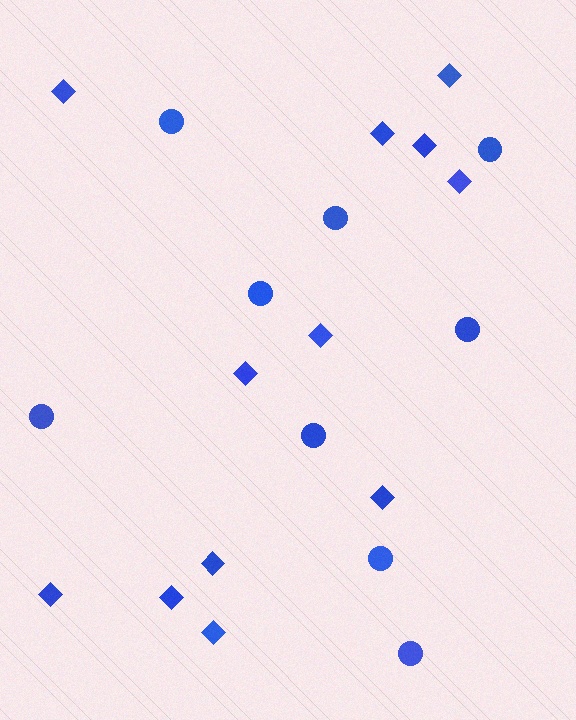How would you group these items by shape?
There are 2 groups: one group of circles (9) and one group of diamonds (12).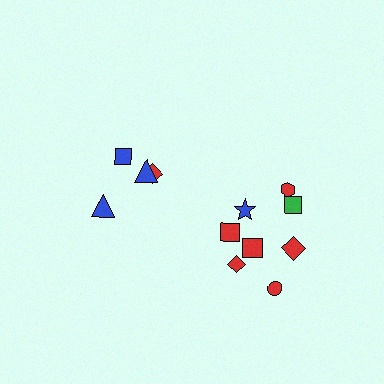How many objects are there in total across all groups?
There are 12 objects.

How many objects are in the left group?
There are 4 objects.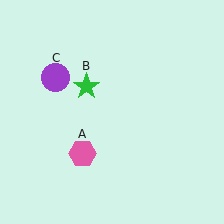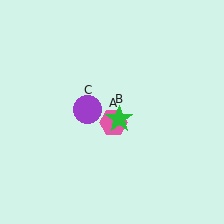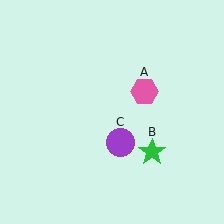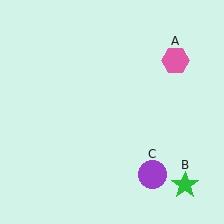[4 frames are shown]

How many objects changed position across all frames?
3 objects changed position: pink hexagon (object A), green star (object B), purple circle (object C).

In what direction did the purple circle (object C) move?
The purple circle (object C) moved down and to the right.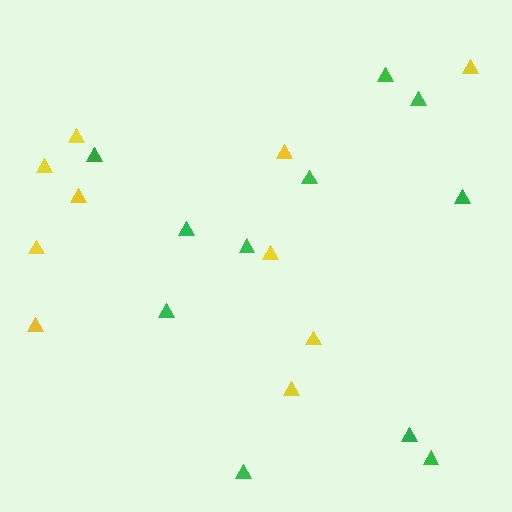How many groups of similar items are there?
There are 2 groups: one group of yellow triangles (10) and one group of green triangles (11).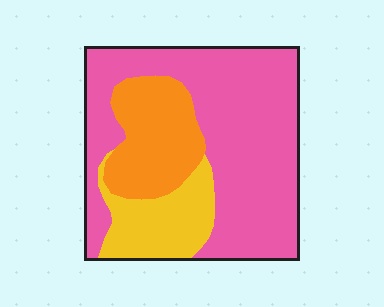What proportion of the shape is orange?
Orange takes up between a sixth and a third of the shape.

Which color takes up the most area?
Pink, at roughly 60%.